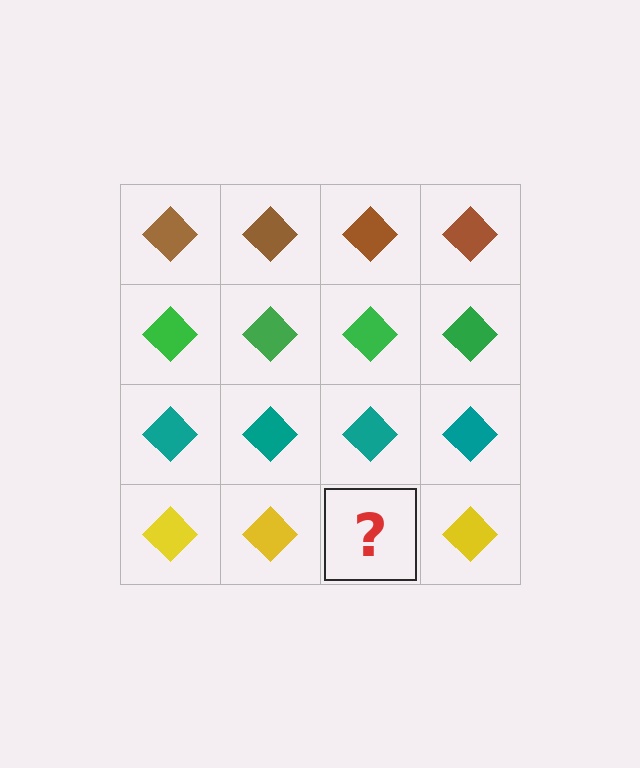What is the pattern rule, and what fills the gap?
The rule is that each row has a consistent color. The gap should be filled with a yellow diamond.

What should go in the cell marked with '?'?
The missing cell should contain a yellow diamond.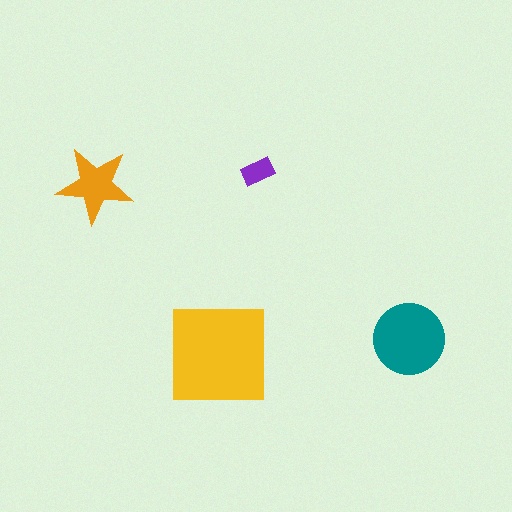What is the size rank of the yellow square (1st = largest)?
1st.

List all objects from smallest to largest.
The purple rectangle, the orange star, the teal circle, the yellow square.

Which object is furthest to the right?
The teal circle is rightmost.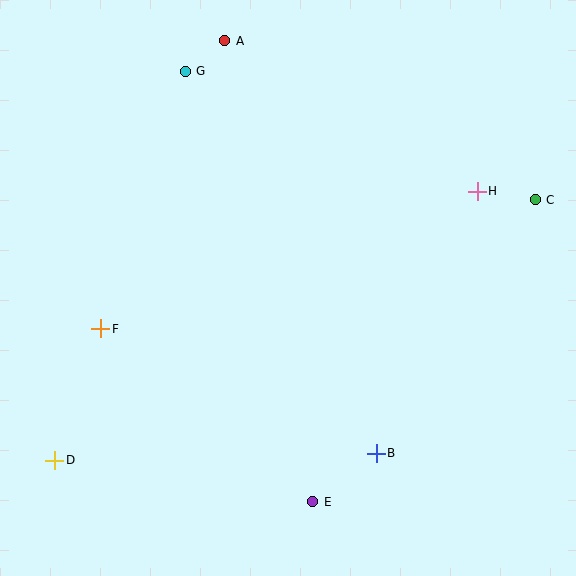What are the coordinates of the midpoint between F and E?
The midpoint between F and E is at (207, 415).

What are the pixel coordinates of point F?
Point F is at (101, 329).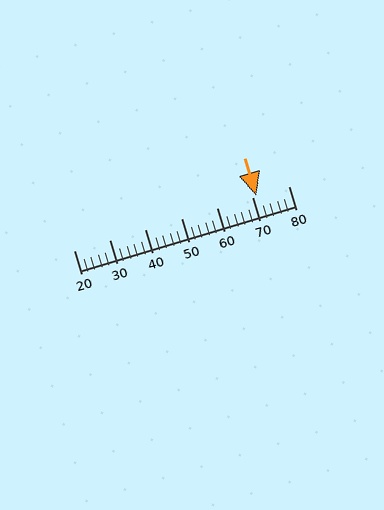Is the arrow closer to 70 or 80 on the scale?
The arrow is closer to 70.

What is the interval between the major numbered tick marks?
The major tick marks are spaced 10 units apart.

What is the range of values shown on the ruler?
The ruler shows values from 20 to 80.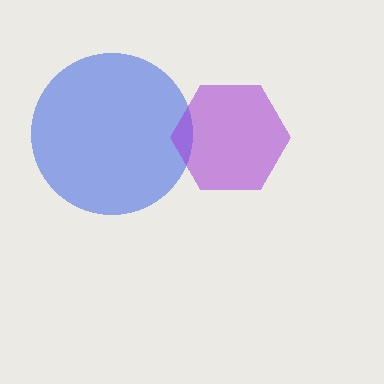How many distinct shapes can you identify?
There are 2 distinct shapes: a blue circle, a purple hexagon.